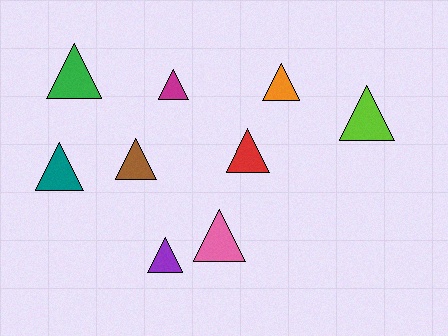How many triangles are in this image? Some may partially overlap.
There are 9 triangles.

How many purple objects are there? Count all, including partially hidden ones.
There is 1 purple object.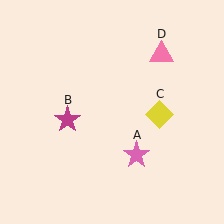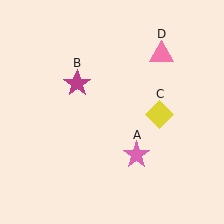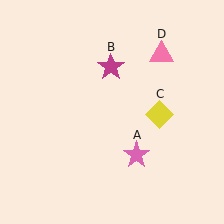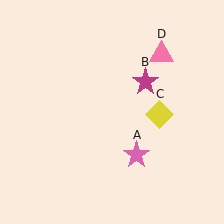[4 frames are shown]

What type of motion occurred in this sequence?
The magenta star (object B) rotated clockwise around the center of the scene.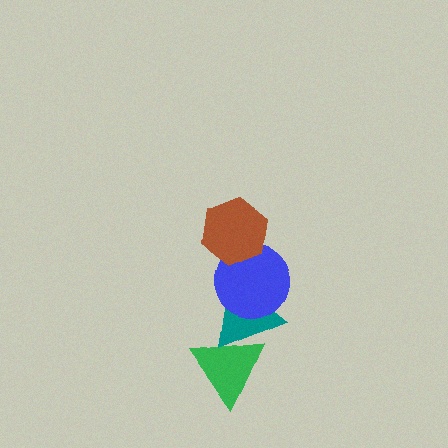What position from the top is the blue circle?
The blue circle is 2nd from the top.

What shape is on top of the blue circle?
The brown hexagon is on top of the blue circle.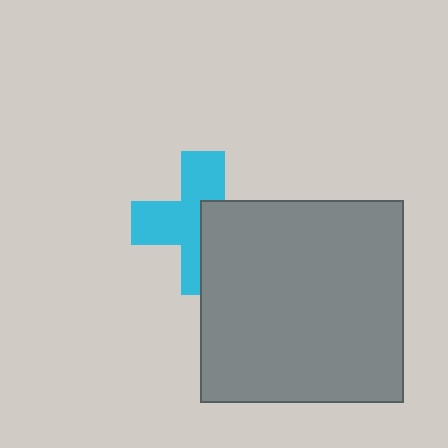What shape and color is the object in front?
The object in front is a gray square.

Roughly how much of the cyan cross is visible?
About half of it is visible (roughly 56%).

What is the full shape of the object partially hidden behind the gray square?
The partially hidden object is a cyan cross.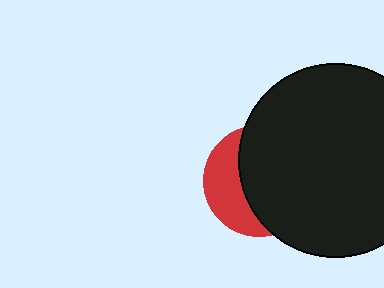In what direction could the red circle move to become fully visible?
The red circle could move left. That would shift it out from behind the black circle entirely.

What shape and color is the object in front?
The object in front is a black circle.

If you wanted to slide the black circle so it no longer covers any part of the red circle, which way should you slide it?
Slide it right — that is the most direct way to separate the two shapes.